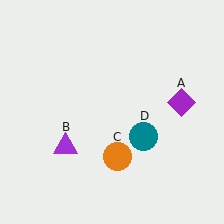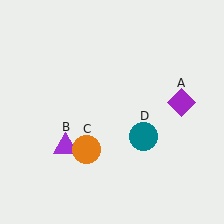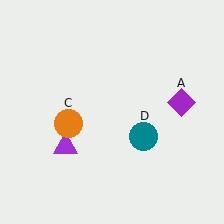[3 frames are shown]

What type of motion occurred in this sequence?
The orange circle (object C) rotated clockwise around the center of the scene.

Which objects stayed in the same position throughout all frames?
Purple diamond (object A) and purple triangle (object B) and teal circle (object D) remained stationary.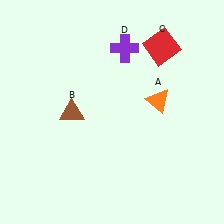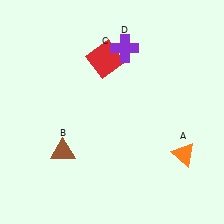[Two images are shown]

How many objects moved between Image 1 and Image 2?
3 objects moved between the two images.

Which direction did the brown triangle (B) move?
The brown triangle (B) moved down.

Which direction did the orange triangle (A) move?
The orange triangle (A) moved down.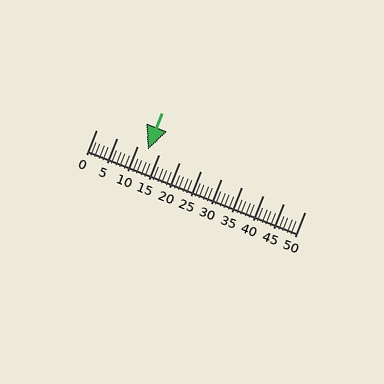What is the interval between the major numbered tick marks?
The major tick marks are spaced 5 units apart.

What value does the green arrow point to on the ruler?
The green arrow points to approximately 12.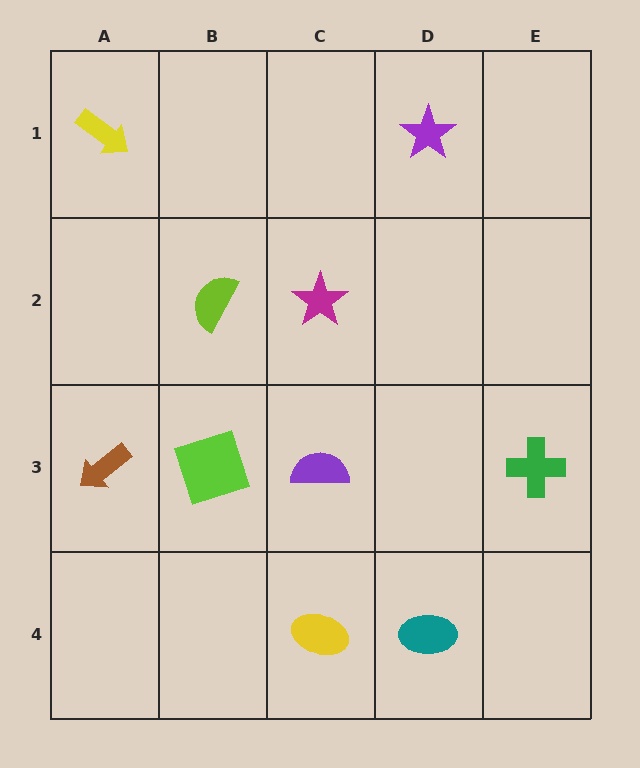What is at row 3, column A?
A brown arrow.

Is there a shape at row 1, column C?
No, that cell is empty.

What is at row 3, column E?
A green cross.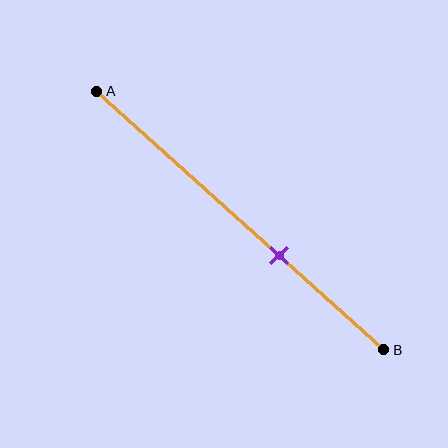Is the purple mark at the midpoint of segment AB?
No, the mark is at about 65% from A, not at the 50% midpoint.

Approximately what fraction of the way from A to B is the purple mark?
The purple mark is approximately 65% of the way from A to B.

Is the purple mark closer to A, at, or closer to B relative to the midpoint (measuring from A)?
The purple mark is closer to point B than the midpoint of segment AB.